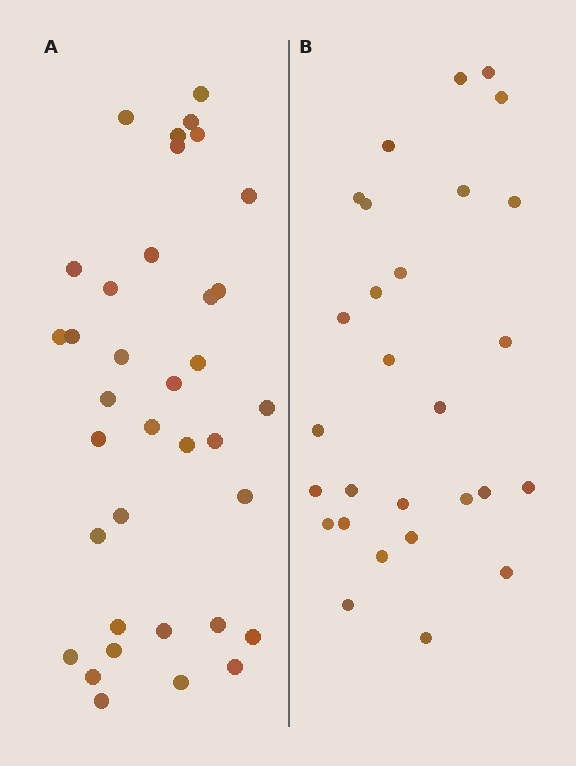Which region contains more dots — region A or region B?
Region A (the left region) has more dots.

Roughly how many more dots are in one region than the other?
Region A has roughly 8 or so more dots than region B.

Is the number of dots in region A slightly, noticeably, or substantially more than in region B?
Region A has noticeably more, but not dramatically so. The ratio is roughly 1.3 to 1.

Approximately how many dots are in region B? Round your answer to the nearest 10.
About 30 dots. (The exact count is 28, which rounds to 30.)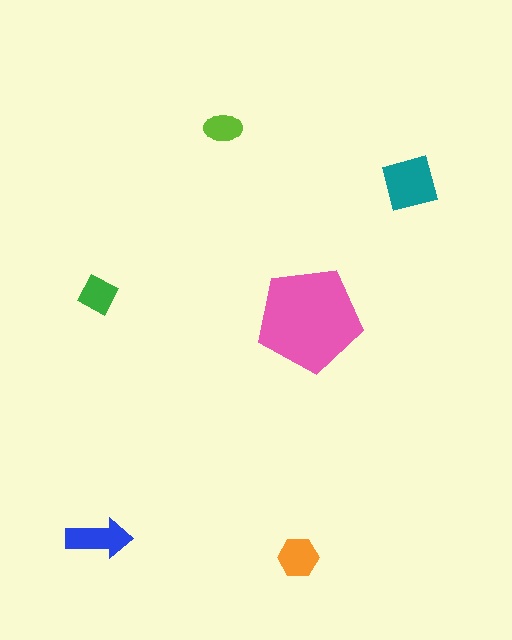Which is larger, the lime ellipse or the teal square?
The teal square.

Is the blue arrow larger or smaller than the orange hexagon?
Larger.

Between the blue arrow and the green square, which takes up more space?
The blue arrow.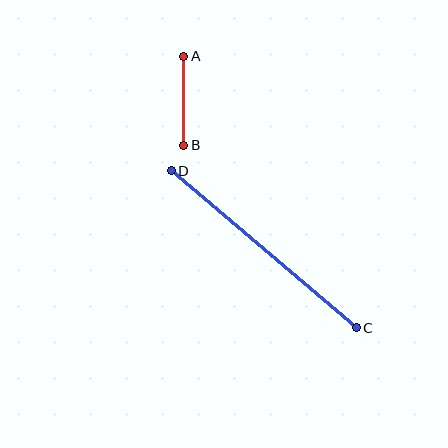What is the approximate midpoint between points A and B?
The midpoint is at approximately (184, 101) pixels.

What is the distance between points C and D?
The distance is approximately 243 pixels.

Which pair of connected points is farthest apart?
Points C and D are farthest apart.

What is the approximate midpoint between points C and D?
The midpoint is at approximately (264, 249) pixels.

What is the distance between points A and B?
The distance is approximately 89 pixels.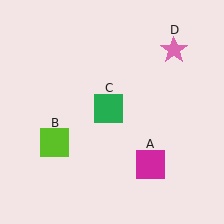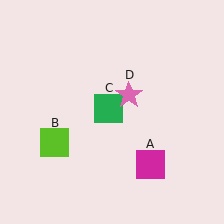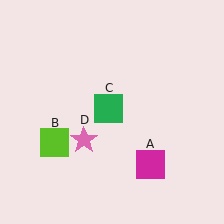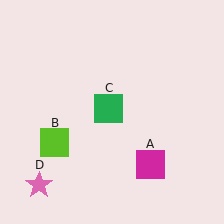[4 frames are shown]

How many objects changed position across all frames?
1 object changed position: pink star (object D).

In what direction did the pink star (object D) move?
The pink star (object D) moved down and to the left.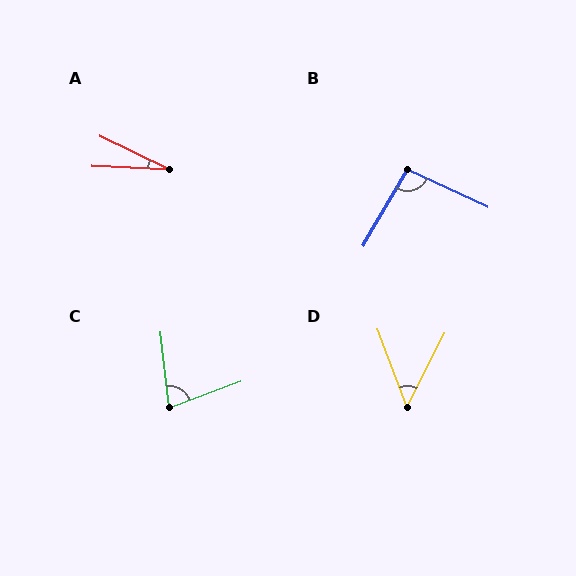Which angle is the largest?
B, at approximately 95 degrees.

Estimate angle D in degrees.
Approximately 47 degrees.